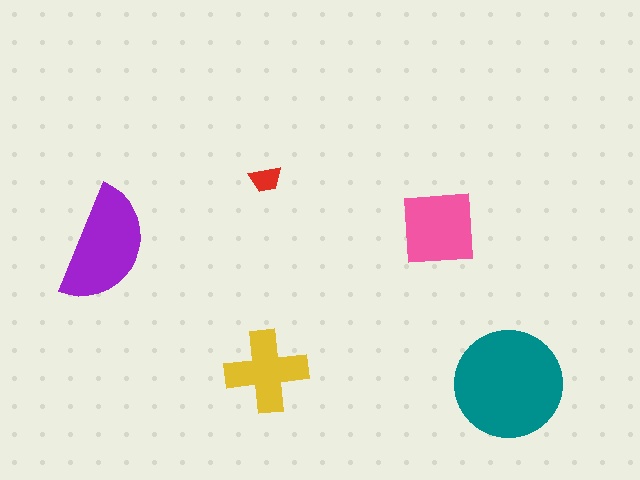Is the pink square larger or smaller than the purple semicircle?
Smaller.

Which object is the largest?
The teal circle.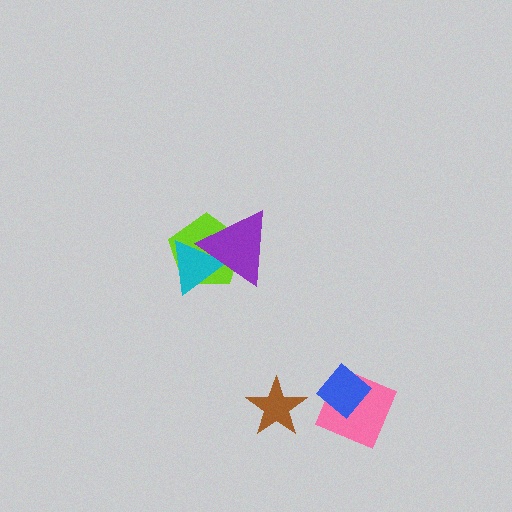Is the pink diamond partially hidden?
Yes, it is partially covered by another shape.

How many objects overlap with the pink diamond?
1 object overlaps with the pink diamond.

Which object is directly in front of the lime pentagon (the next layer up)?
The cyan triangle is directly in front of the lime pentagon.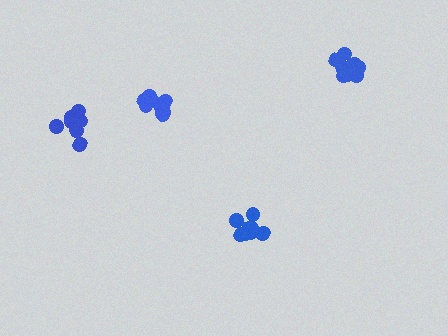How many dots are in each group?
Group 1: 11 dots, Group 2: 10 dots, Group 3: 9 dots, Group 4: 7 dots (37 total).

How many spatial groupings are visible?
There are 4 spatial groupings.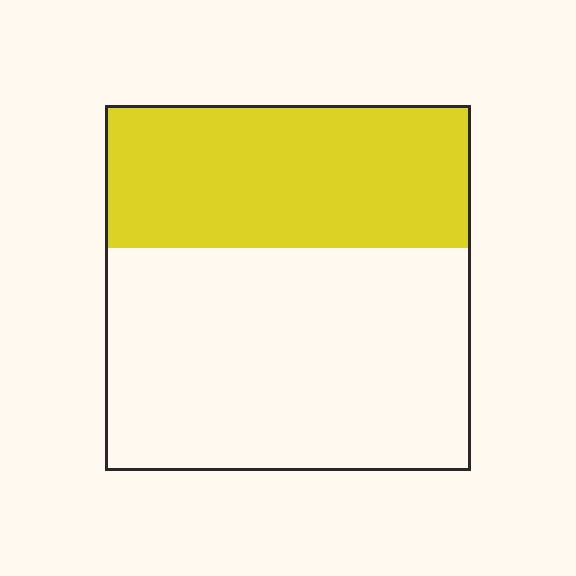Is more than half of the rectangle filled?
No.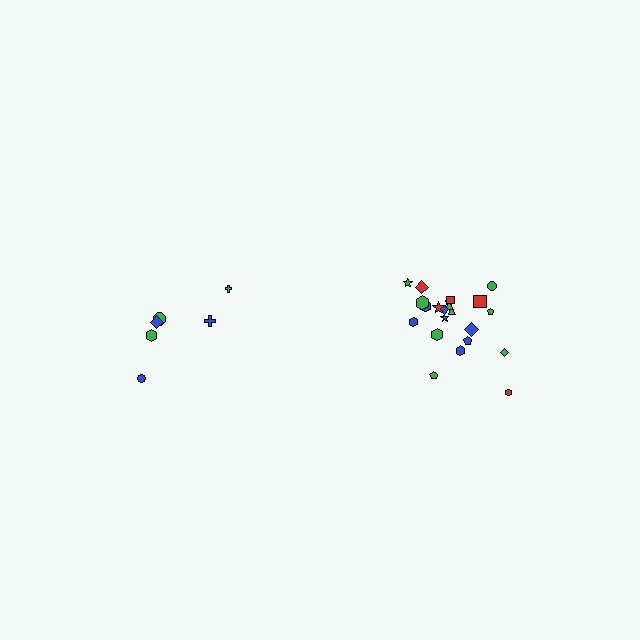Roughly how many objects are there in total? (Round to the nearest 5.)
Roughly 30 objects in total.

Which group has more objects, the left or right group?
The right group.